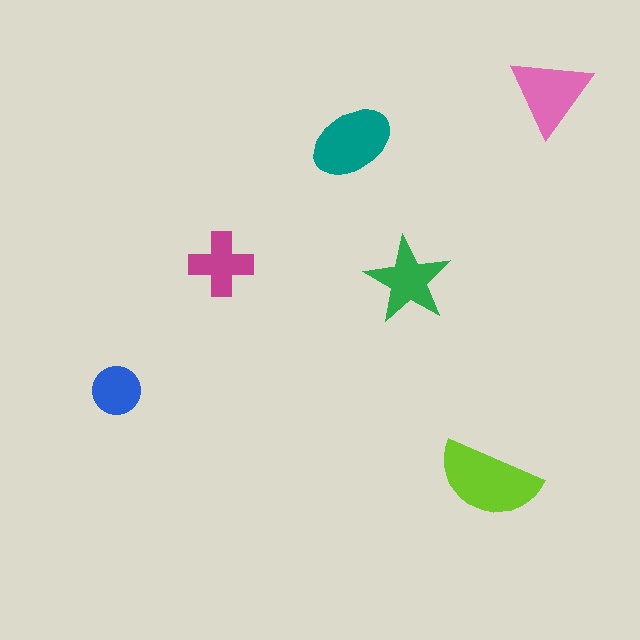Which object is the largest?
The lime semicircle.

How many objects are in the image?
There are 6 objects in the image.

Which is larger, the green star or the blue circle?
The green star.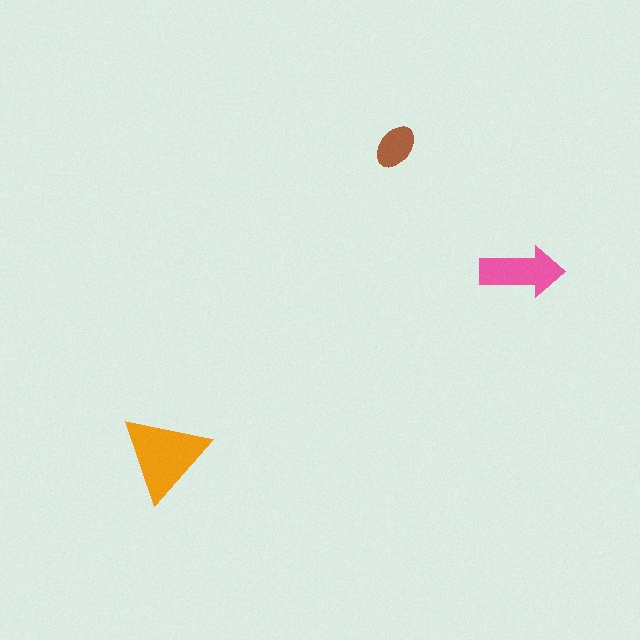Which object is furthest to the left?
The orange triangle is leftmost.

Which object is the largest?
The orange triangle.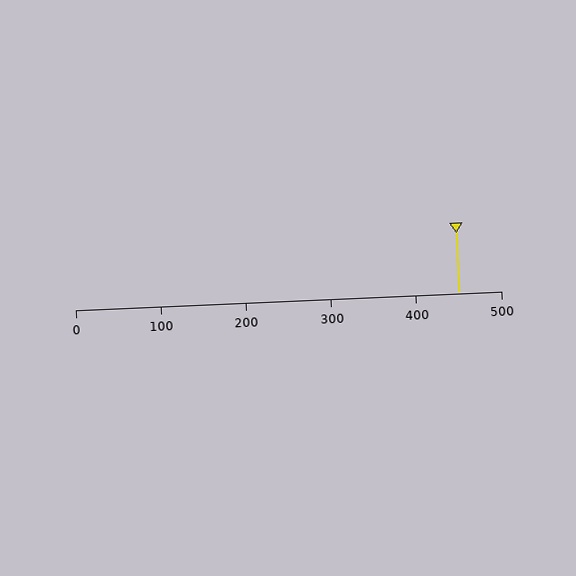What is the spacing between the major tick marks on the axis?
The major ticks are spaced 100 apart.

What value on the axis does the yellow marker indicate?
The marker indicates approximately 450.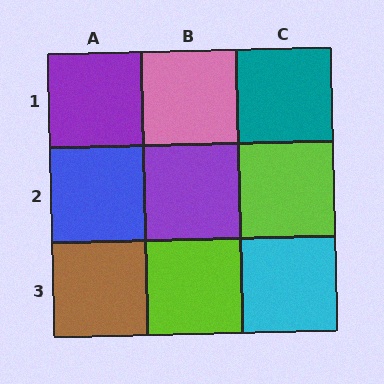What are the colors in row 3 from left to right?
Brown, lime, cyan.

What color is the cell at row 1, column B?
Pink.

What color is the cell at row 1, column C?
Teal.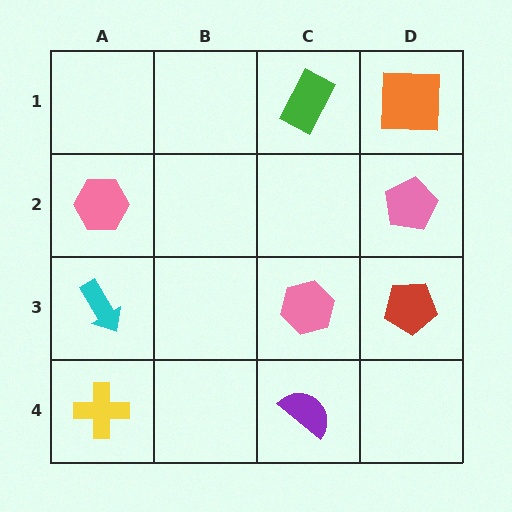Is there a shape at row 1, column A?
No, that cell is empty.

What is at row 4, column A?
A yellow cross.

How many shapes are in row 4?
2 shapes.